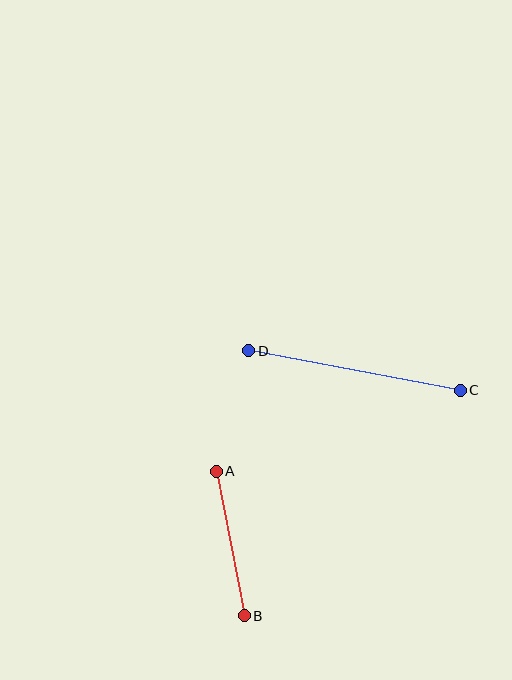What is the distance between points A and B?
The distance is approximately 147 pixels.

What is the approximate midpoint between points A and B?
The midpoint is at approximately (230, 544) pixels.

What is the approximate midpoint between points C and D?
The midpoint is at approximately (354, 371) pixels.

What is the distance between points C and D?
The distance is approximately 215 pixels.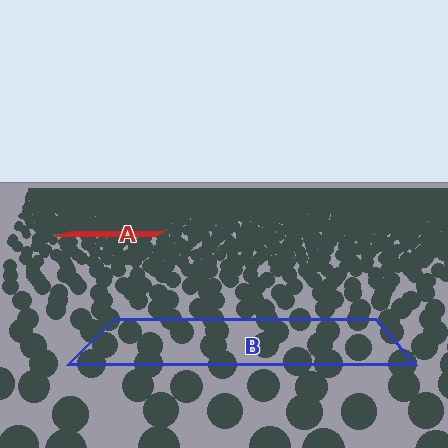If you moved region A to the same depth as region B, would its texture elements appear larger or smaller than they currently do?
They would appear larger. At a closer depth, the same texture elements are projected at a bigger on-screen size.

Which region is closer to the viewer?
Region B is closer. The texture elements there are larger and more spread out.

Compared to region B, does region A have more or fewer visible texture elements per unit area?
Region A has more texture elements per unit area — they are packed more densely because it is farther away.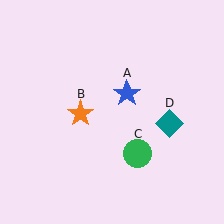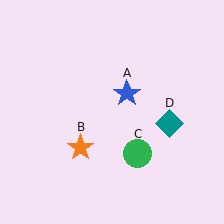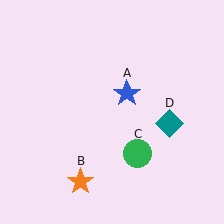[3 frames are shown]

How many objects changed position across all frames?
1 object changed position: orange star (object B).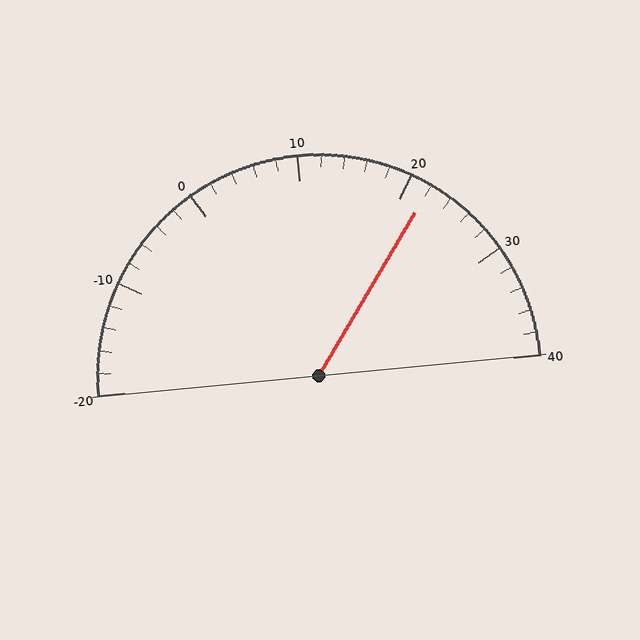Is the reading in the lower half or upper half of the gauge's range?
The reading is in the upper half of the range (-20 to 40).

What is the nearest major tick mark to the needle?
The nearest major tick mark is 20.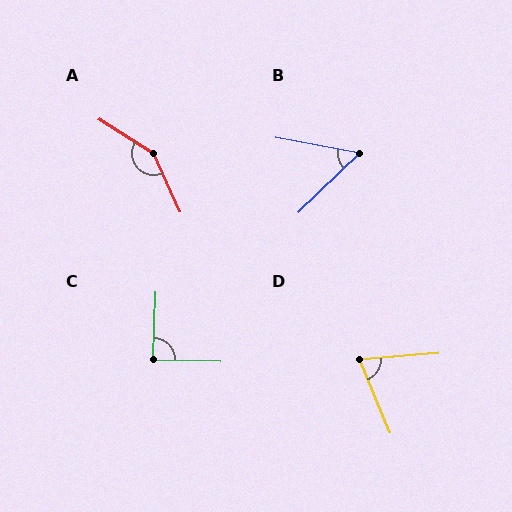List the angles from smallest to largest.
B (55°), D (73°), C (90°), A (146°).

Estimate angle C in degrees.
Approximately 90 degrees.